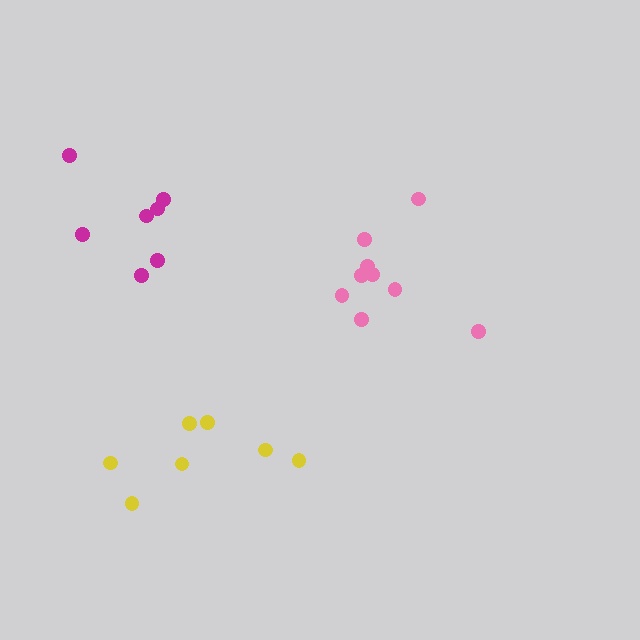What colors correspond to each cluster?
The clusters are colored: pink, yellow, magenta.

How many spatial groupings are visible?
There are 3 spatial groupings.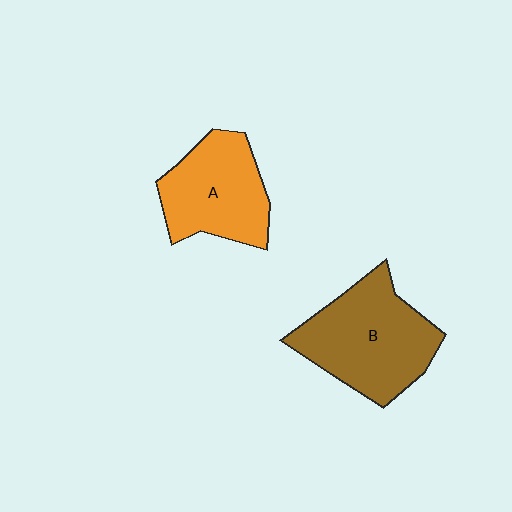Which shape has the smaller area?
Shape A (orange).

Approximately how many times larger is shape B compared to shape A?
Approximately 1.2 times.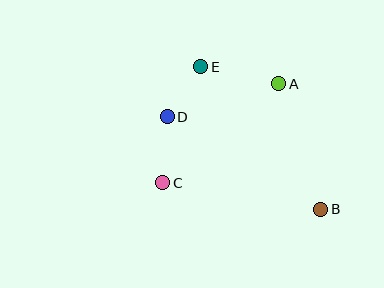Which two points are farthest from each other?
Points B and E are farthest from each other.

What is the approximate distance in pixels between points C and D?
The distance between C and D is approximately 66 pixels.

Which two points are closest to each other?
Points D and E are closest to each other.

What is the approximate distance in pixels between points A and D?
The distance between A and D is approximately 116 pixels.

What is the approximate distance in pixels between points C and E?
The distance between C and E is approximately 122 pixels.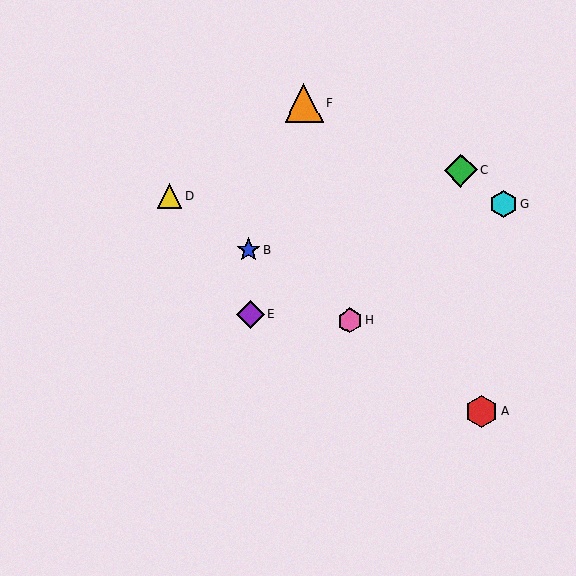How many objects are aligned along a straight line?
4 objects (A, B, D, H) are aligned along a straight line.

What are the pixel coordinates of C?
Object C is at (461, 170).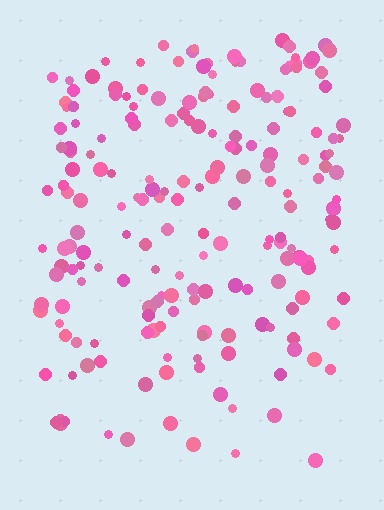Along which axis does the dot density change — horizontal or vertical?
Vertical.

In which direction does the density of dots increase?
From bottom to top, with the top side densest.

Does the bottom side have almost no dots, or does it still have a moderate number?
Still a moderate number, just noticeably fewer than the top.